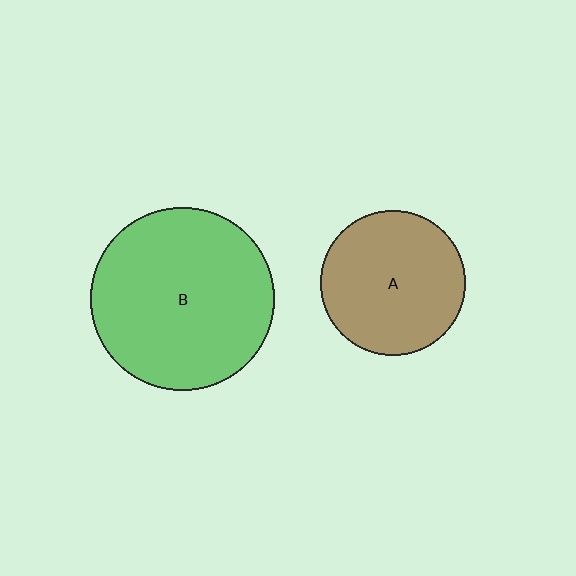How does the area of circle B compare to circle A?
Approximately 1.6 times.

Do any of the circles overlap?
No, none of the circles overlap.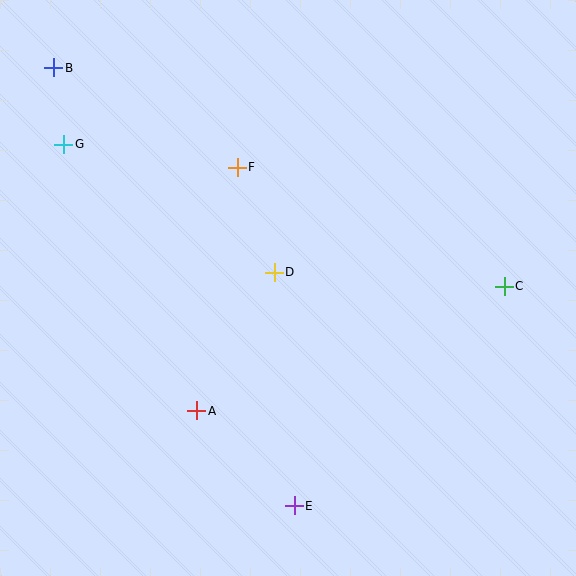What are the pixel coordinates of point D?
Point D is at (274, 272).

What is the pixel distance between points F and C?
The distance between F and C is 292 pixels.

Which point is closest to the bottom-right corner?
Point E is closest to the bottom-right corner.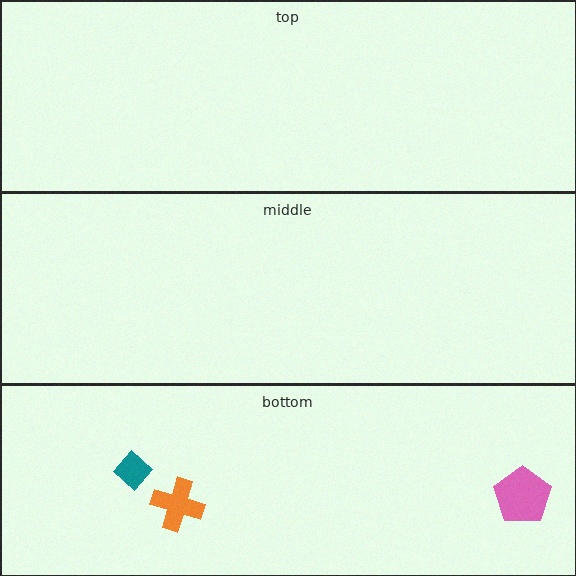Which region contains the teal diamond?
The bottom region.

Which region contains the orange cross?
The bottom region.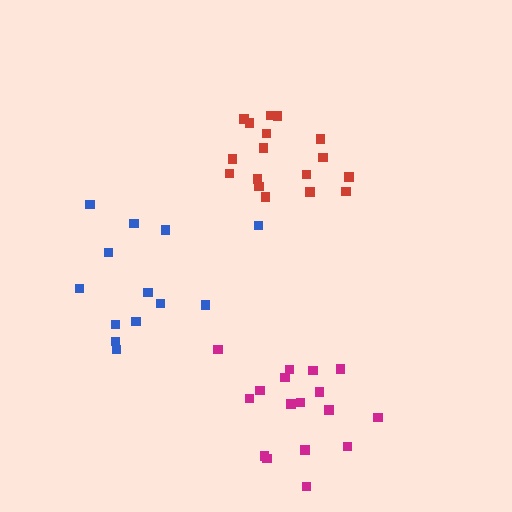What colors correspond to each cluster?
The clusters are colored: red, blue, magenta.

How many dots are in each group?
Group 1: 17 dots, Group 2: 13 dots, Group 3: 17 dots (47 total).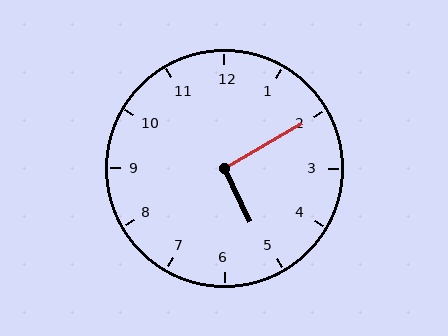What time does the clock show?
5:10.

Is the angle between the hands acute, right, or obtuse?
It is right.